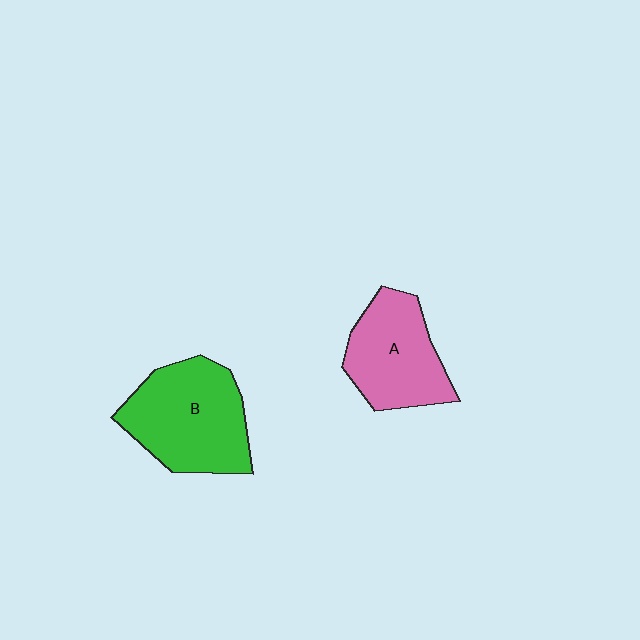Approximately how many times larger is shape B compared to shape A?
Approximately 1.2 times.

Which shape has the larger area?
Shape B (green).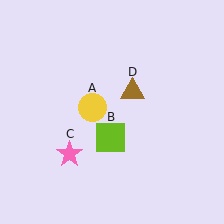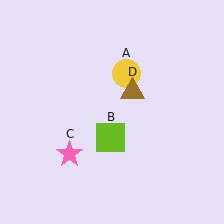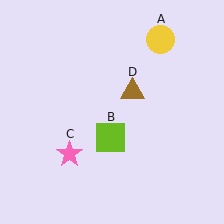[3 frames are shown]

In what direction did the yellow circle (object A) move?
The yellow circle (object A) moved up and to the right.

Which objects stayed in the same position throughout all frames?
Lime square (object B) and pink star (object C) and brown triangle (object D) remained stationary.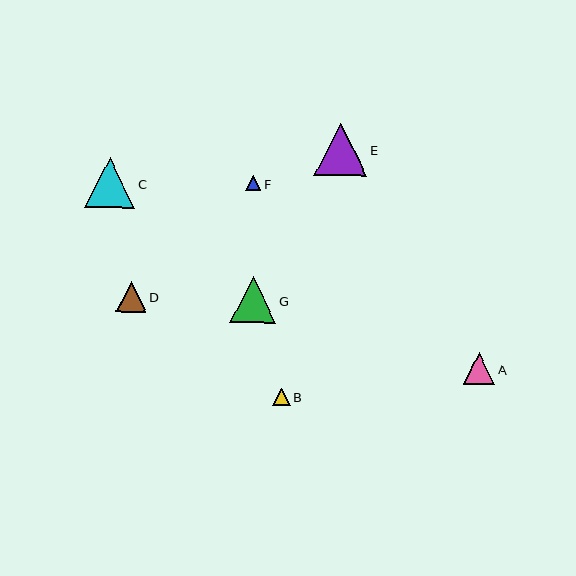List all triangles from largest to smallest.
From largest to smallest: E, C, G, A, D, B, F.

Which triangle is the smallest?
Triangle F is the smallest with a size of approximately 15 pixels.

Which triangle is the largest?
Triangle E is the largest with a size of approximately 53 pixels.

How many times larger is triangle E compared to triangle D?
Triangle E is approximately 1.7 times the size of triangle D.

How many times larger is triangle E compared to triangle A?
Triangle E is approximately 1.7 times the size of triangle A.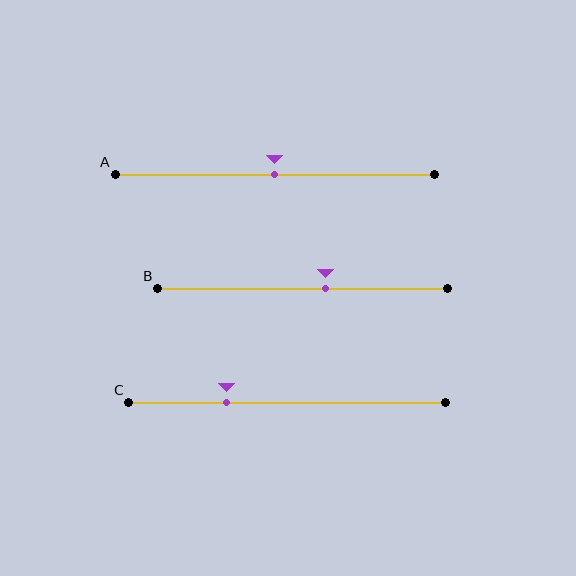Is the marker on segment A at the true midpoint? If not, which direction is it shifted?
Yes, the marker on segment A is at the true midpoint.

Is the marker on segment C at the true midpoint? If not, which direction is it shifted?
No, the marker on segment C is shifted to the left by about 19% of the segment length.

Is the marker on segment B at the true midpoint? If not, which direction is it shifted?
No, the marker on segment B is shifted to the right by about 8% of the segment length.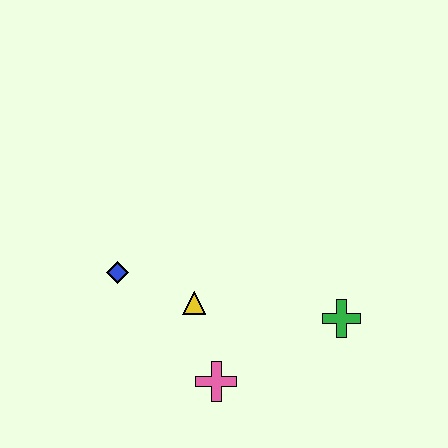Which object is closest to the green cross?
The pink cross is closest to the green cross.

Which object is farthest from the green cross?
The blue diamond is farthest from the green cross.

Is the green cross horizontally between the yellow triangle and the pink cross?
No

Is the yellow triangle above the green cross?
Yes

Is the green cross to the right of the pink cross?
Yes